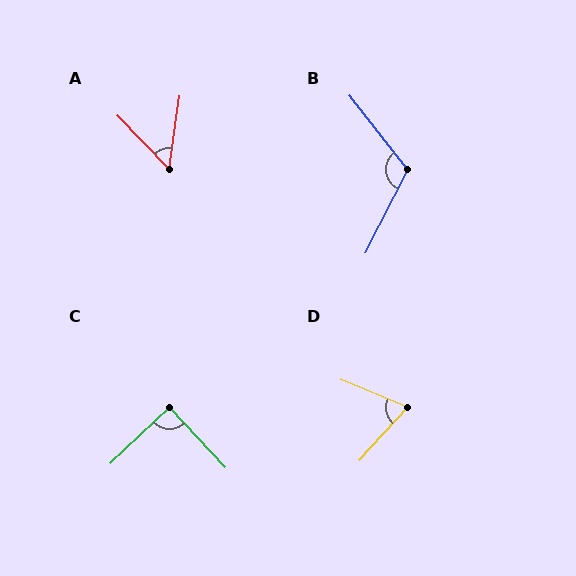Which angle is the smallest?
A, at approximately 52 degrees.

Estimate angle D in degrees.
Approximately 71 degrees.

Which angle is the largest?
B, at approximately 115 degrees.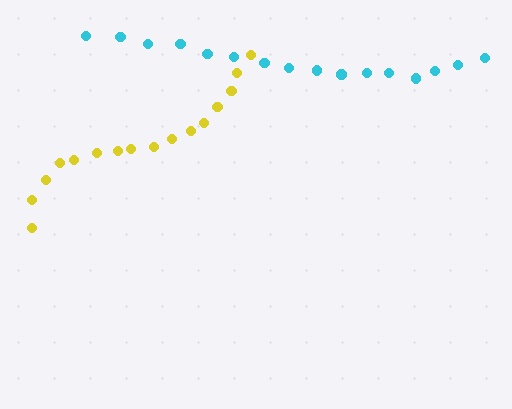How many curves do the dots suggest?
There are 2 distinct paths.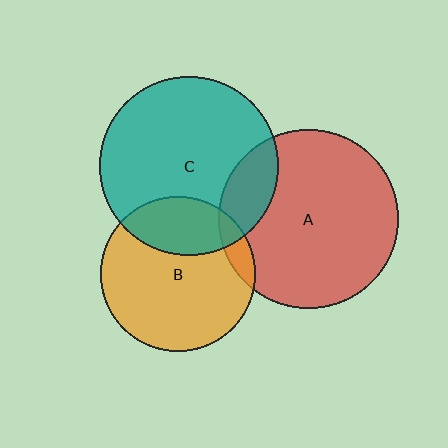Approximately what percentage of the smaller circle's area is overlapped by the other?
Approximately 10%.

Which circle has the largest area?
Circle C (teal).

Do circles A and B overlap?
Yes.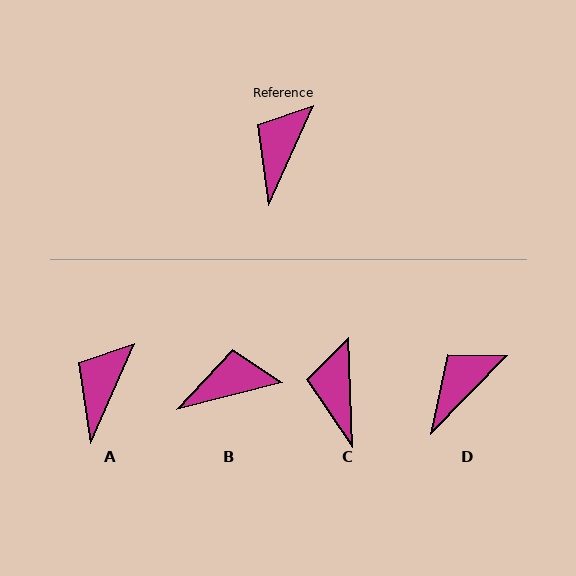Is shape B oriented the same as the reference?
No, it is off by about 52 degrees.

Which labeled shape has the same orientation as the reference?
A.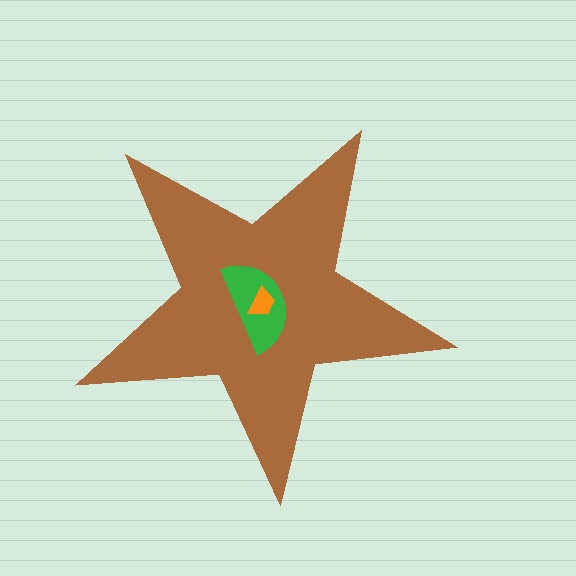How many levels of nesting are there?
3.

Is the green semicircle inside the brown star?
Yes.